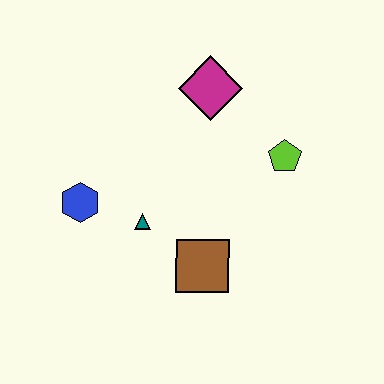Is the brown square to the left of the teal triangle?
No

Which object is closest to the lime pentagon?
The magenta diamond is closest to the lime pentagon.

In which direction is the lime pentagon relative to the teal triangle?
The lime pentagon is to the right of the teal triangle.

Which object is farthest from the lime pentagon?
The blue hexagon is farthest from the lime pentagon.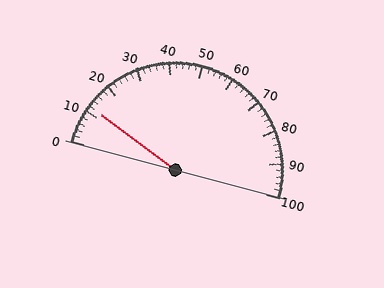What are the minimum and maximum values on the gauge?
The gauge ranges from 0 to 100.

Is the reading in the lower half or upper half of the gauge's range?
The reading is in the lower half of the range (0 to 100).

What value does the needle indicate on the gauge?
The needle indicates approximately 12.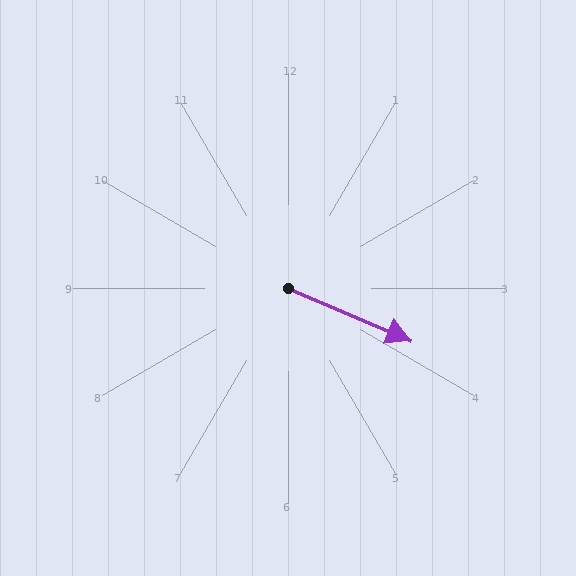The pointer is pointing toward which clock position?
Roughly 4 o'clock.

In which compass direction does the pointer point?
Southeast.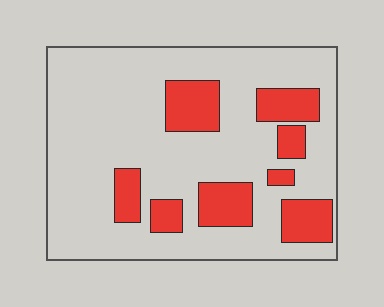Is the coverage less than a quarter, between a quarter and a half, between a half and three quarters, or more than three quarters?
Less than a quarter.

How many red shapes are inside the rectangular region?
8.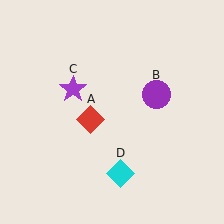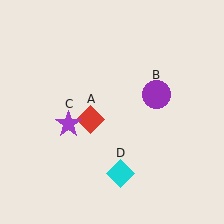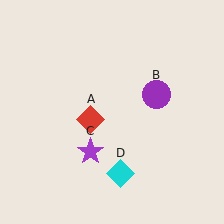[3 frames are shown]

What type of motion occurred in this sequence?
The purple star (object C) rotated counterclockwise around the center of the scene.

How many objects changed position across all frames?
1 object changed position: purple star (object C).